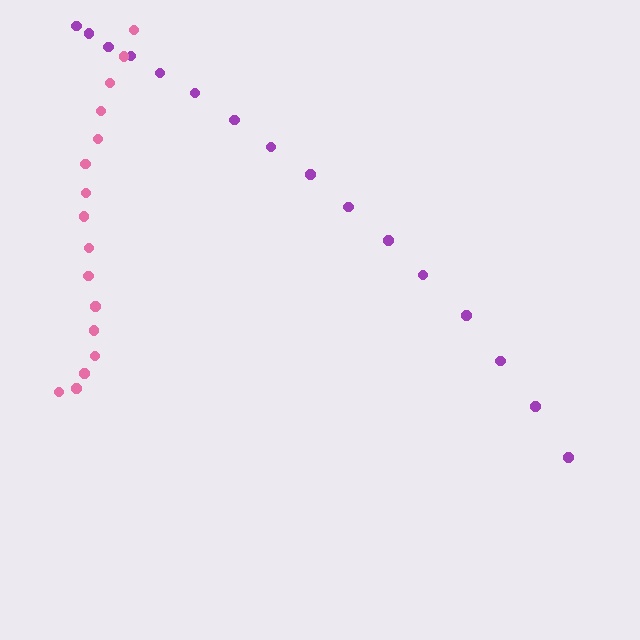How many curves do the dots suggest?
There are 2 distinct paths.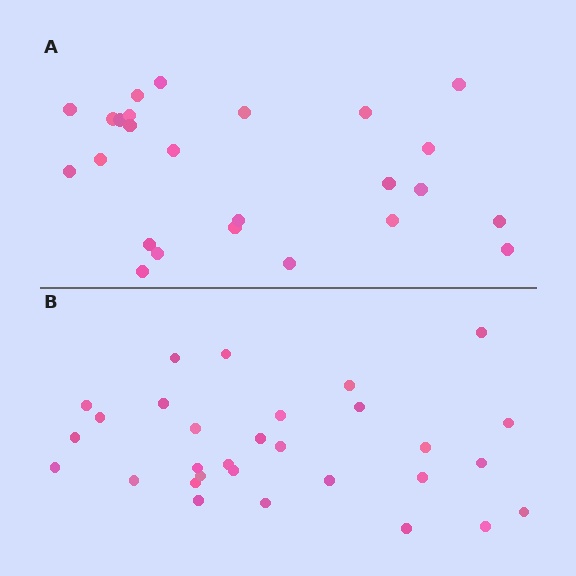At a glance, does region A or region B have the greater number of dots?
Region B (the bottom region) has more dots.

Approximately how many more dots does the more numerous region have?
Region B has about 5 more dots than region A.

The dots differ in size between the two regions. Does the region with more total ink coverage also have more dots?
No. Region A has more total ink coverage because its dots are larger, but region B actually contains more individual dots. Total area can be misleading — the number of items is what matters here.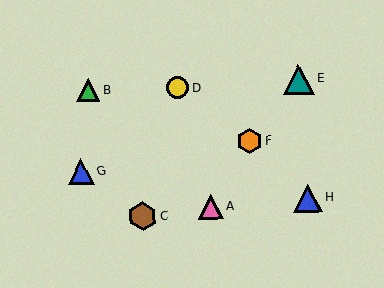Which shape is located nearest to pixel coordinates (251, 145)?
The orange hexagon (labeled F) at (249, 141) is nearest to that location.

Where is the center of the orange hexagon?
The center of the orange hexagon is at (249, 141).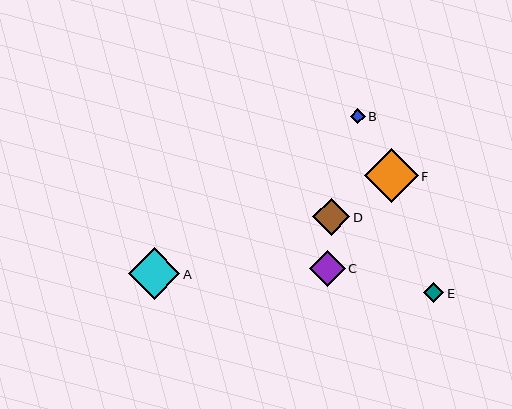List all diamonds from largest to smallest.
From largest to smallest: F, A, D, C, E, B.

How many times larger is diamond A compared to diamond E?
Diamond A is approximately 2.6 times the size of diamond E.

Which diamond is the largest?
Diamond F is the largest with a size of approximately 54 pixels.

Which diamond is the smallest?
Diamond B is the smallest with a size of approximately 15 pixels.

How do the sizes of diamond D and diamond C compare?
Diamond D and diamond C are approximately the same size.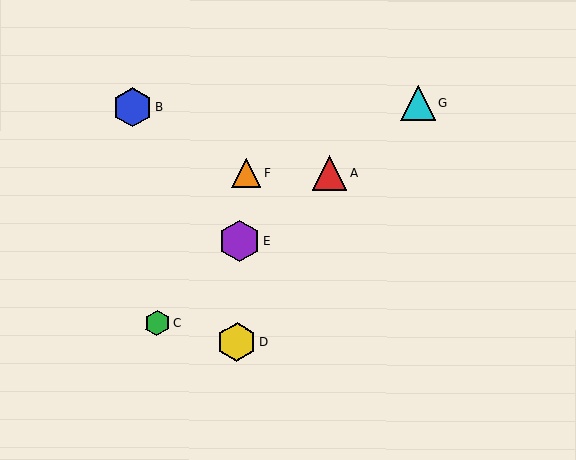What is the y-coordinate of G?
Object G is at y≈103.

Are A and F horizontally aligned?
Yes, both are at y≈173.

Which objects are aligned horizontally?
Objects A, F are aligned horizontally.